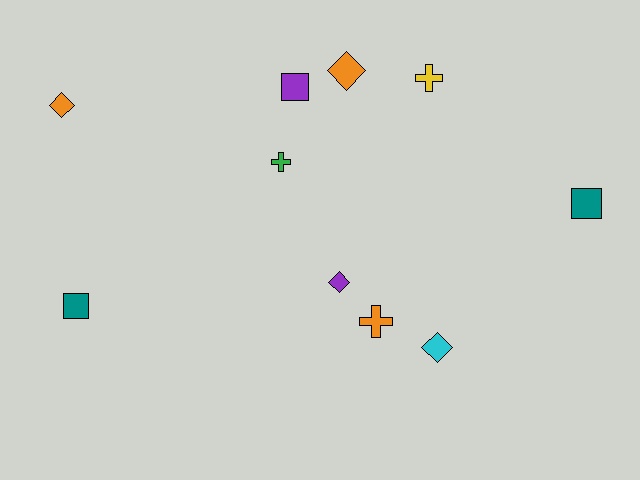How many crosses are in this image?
There are 3 crosses.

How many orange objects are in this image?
There are 3 orange objects.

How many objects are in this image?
There are 10 objects.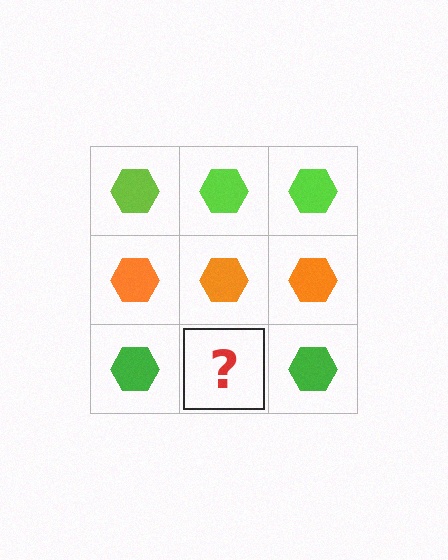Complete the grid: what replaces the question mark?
The question mark should be replaced with a green hexagon.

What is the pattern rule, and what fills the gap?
The rule is that each row has a consistent color. The gap should be filled with a green hexagon.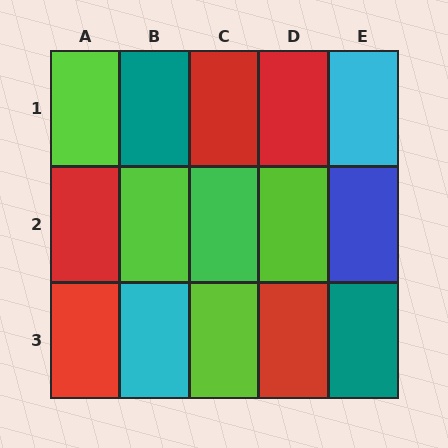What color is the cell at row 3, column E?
Teal.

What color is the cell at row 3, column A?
Red.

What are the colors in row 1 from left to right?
Lime, teal, red, red, cyan.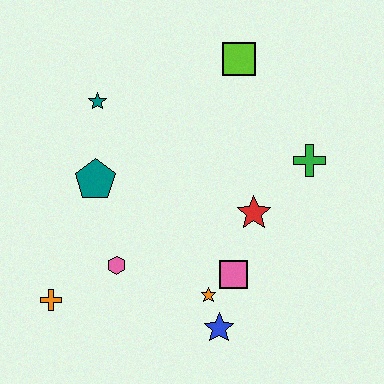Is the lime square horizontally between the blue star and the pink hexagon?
No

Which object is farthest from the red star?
The orange cross is farthest from the red star.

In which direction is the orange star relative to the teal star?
The orange star is below the teal star.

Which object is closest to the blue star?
The orange star is closest to the blue star.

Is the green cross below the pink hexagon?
No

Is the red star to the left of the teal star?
No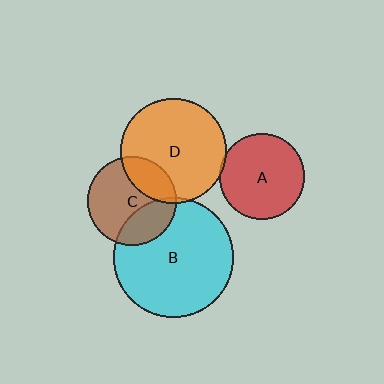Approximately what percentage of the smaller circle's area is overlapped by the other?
Approximately 5%.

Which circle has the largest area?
Circle B (cyan).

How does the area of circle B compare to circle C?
Approximately 1.8 times.